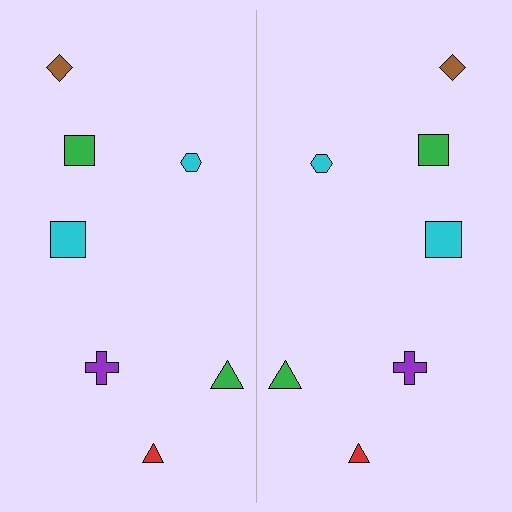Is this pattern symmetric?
Yes, this pattern has bilateral (reflection) symmetry.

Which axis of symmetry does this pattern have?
The pattern has a vertical axis of symmetry running through the center of the image.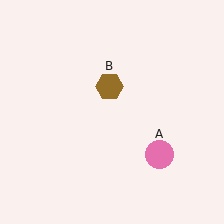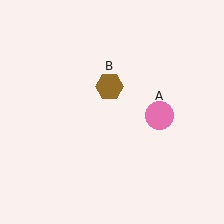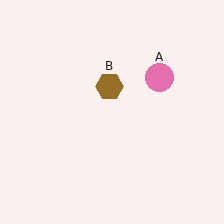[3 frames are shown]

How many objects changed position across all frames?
1 object changed position: pink circle (object A).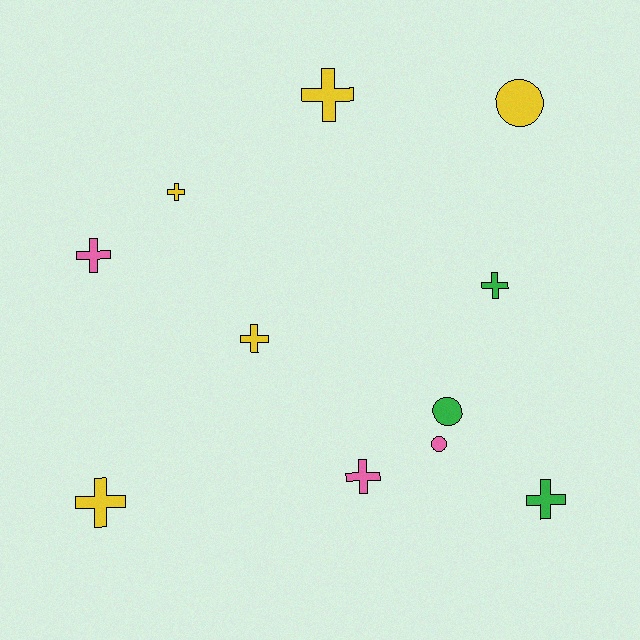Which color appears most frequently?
Yellow, with 5 objects.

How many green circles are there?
There is 1 green circle.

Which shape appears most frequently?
Cross, with 8 objects.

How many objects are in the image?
There are 11 objects.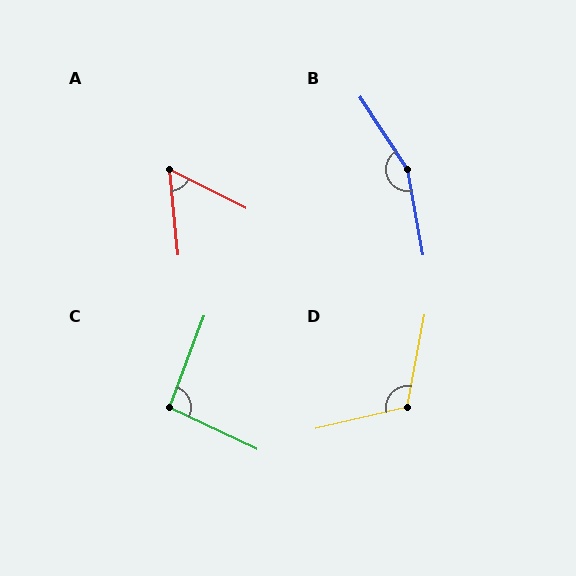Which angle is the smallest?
A, at approximately 57 degrees.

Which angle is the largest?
B, at approximately 157 degrees.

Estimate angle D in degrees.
Approximately 114 degrees.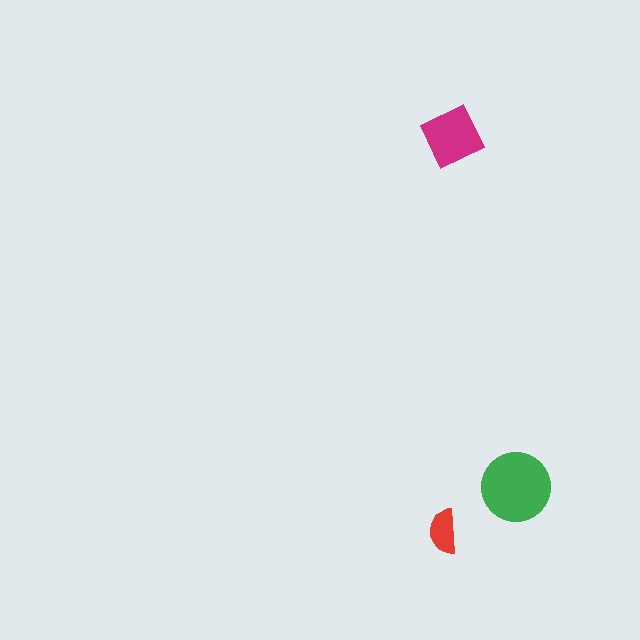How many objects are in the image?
There are 3 objects in the image.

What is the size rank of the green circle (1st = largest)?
1st.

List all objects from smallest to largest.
The red semicircle, the magenta diamond, the green circle.